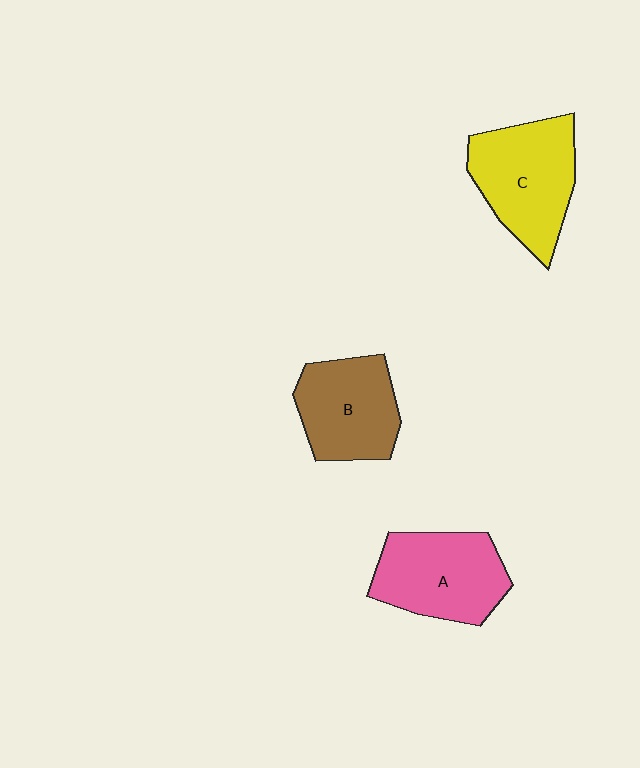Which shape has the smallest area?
Shape B (brown).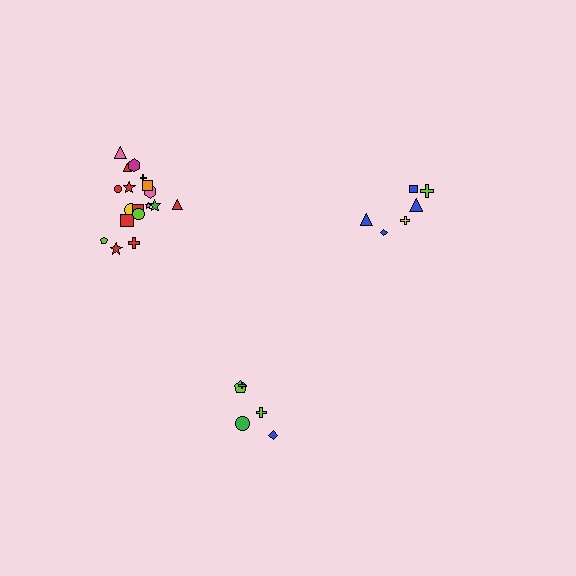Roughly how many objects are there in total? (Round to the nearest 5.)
Roughly 30 objects in total.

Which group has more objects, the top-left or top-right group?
The top-left group.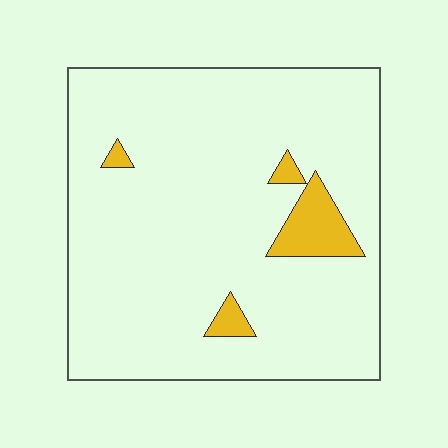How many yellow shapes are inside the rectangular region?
4.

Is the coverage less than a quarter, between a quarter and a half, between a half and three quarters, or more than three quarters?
Less than a quarter.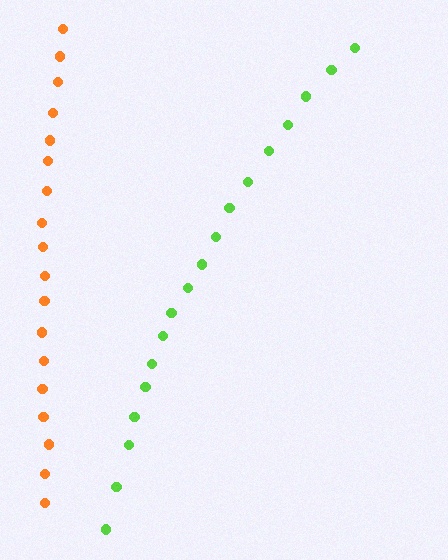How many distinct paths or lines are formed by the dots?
There are 2 distinct paths.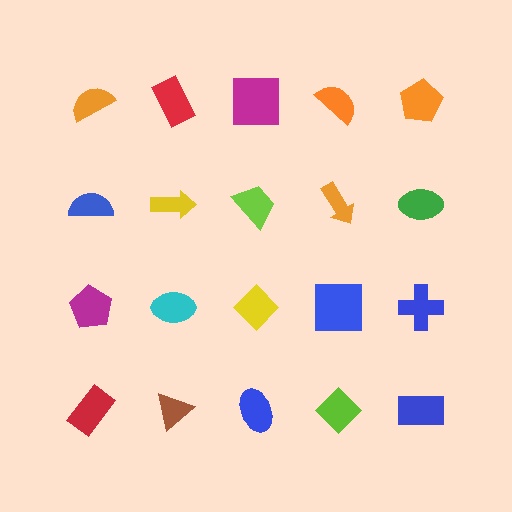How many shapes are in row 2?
5 shapes.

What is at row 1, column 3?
A magenta square.